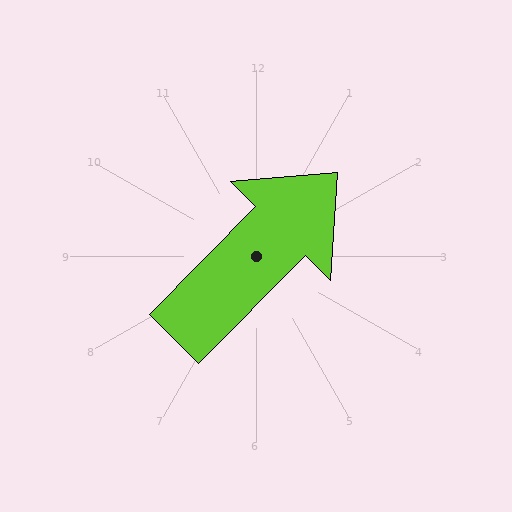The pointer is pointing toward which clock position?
Roughly 1 o'clock.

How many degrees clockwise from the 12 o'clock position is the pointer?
Approximately 45 degrees.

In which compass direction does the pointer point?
Northeast.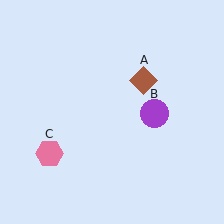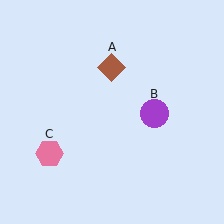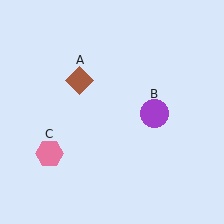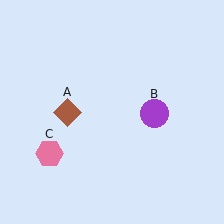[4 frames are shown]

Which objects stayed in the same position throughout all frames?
Purple circle (object B) and pink hexagon (object C) remained stationary.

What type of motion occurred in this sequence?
The brown diamond (object A) rotated counterclockwise around the center of the scene.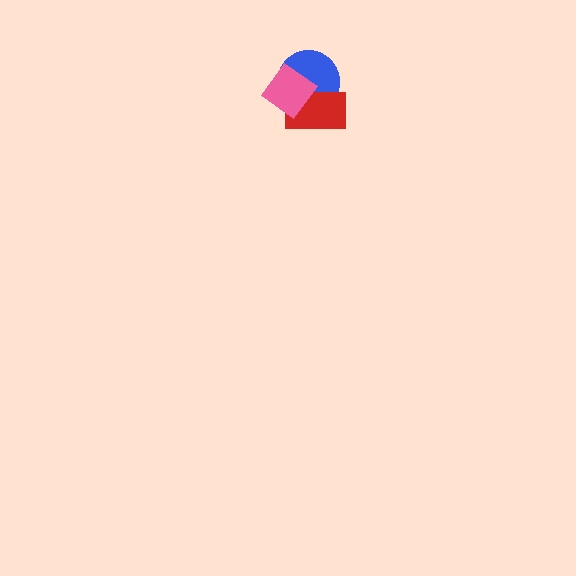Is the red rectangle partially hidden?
Yes, it is partially covered by another shape.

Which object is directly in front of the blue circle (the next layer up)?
The red rectangle is directly in front of the blue circle.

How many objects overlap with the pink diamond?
2 objects overlap with the pink diamond.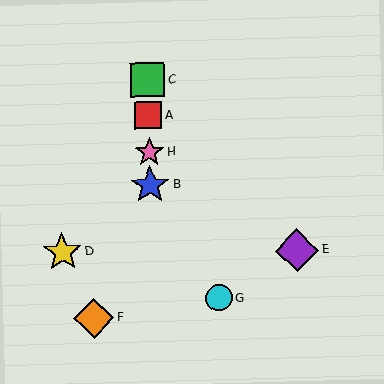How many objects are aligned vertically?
4 objects (A, B, C, H) are aligned vertically.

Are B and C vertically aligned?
Yes, both are at x≈150.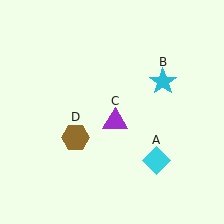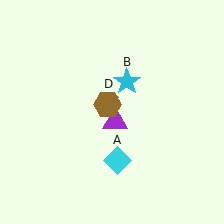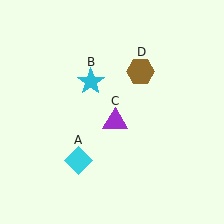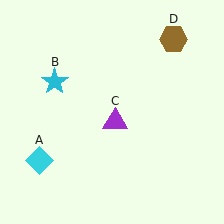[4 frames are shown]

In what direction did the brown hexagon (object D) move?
The brown hexagon (object D) moved up and to the right.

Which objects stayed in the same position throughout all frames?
Purple triangle (object C) remained stationary.